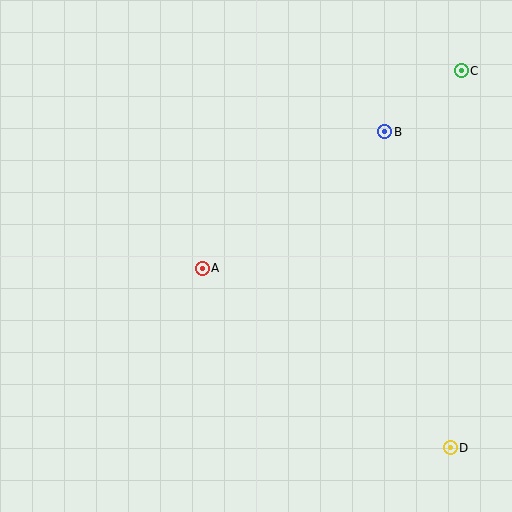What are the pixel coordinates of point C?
Point C is at (461, 71).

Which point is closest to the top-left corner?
Point A is closest to the top-left corner.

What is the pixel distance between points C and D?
The distance between C and D is 377 pixels.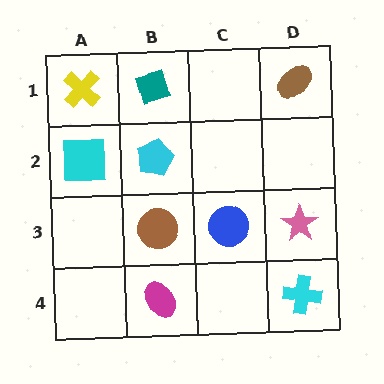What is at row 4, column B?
A magenta ellipse.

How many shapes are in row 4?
2 shapes.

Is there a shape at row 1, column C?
No, that cell is empty.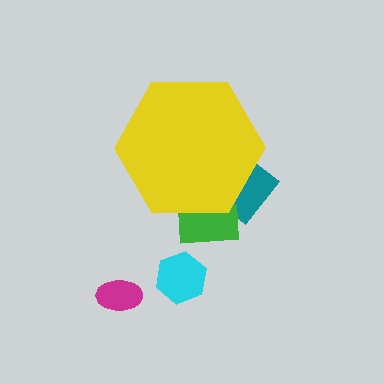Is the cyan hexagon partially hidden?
No, the cyan hexagon is fully visible.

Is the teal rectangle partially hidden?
Yes, the teal rectangle is partially hidden behind the yellow hexagon.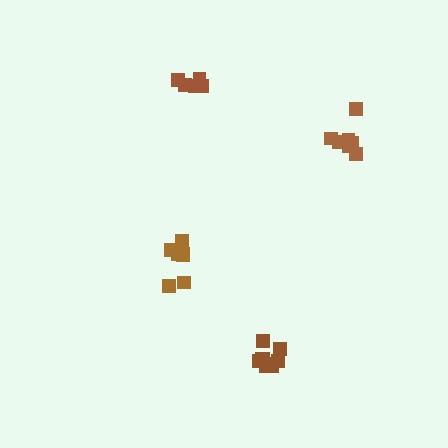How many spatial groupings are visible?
There are 4 spatial groupings.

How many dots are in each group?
Group 1: 11 dots, Group 2: 7 dots, Group 3: 6 dots, Group 4: 8 dots (32 total).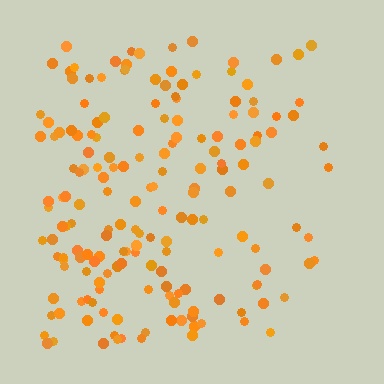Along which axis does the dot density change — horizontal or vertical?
Horizontal.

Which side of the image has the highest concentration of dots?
The left.